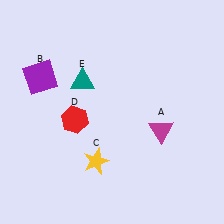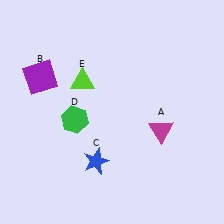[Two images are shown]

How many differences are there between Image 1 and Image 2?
There are 3 differences between the two images.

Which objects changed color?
C changed from yellow to blue. D changed from red to green. E changed from teal to lime.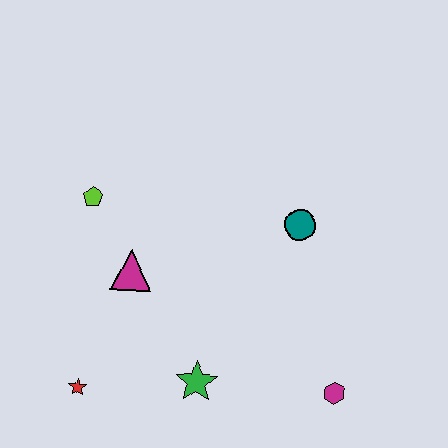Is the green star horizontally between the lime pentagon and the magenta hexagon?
Yes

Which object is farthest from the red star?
The teal circle is farthest from the red star.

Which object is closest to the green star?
The red star is closest to the green star.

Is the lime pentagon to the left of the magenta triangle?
Yes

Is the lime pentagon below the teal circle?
No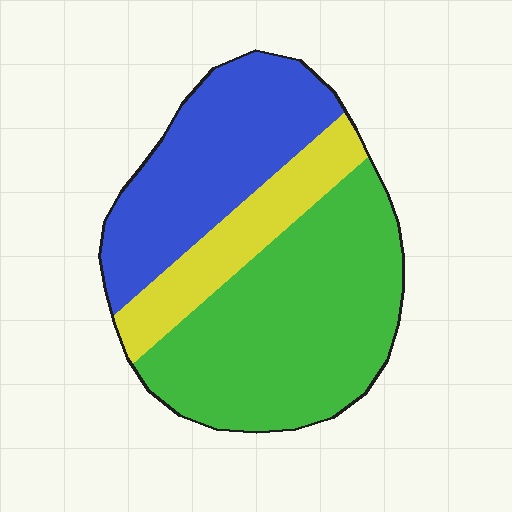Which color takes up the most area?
Green, at roughly 50%.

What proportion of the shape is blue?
Blue covers 33% of the shape.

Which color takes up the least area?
Yellow, at roughly 20%.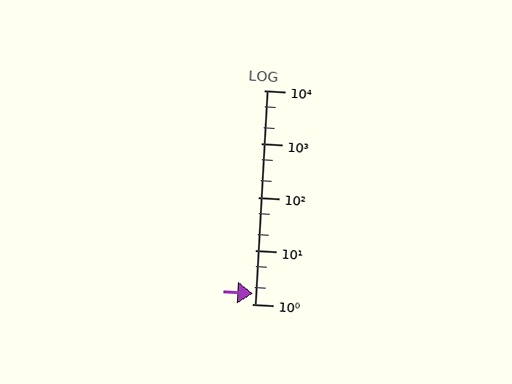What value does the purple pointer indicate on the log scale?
The pointer indicates approximately 1.6.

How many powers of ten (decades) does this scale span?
The scale spans 4 decades, from 1 to 10000.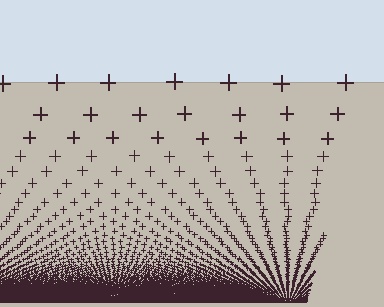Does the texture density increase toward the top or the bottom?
Density increases toward the bottom.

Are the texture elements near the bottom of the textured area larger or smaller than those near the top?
Smaller. The gradient is inverted — elements near the bottom are smaller and denser.